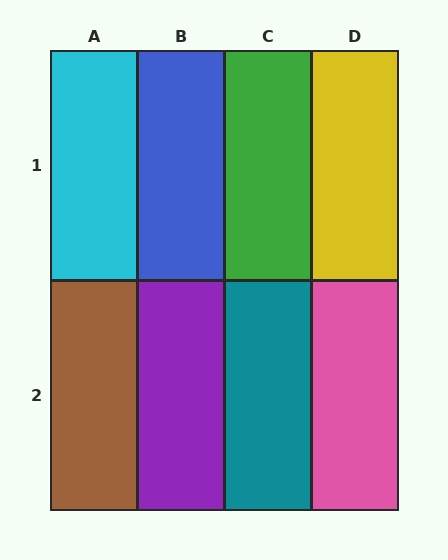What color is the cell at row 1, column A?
Cyan.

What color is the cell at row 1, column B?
Blue.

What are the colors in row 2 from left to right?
Brown, purple, teal, pink.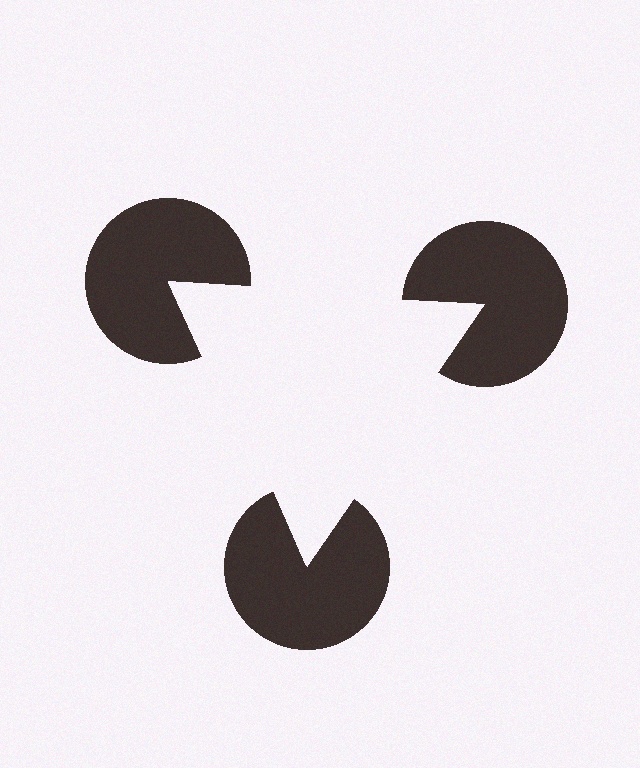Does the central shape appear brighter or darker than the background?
It typically appears slightly brighter than the background, even though no actual brightness change is drawn.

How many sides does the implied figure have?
3 sides.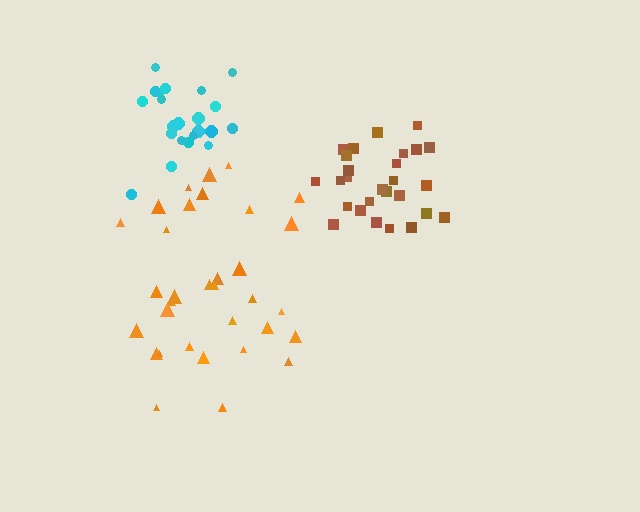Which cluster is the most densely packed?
Cyan.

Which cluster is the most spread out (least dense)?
Orange.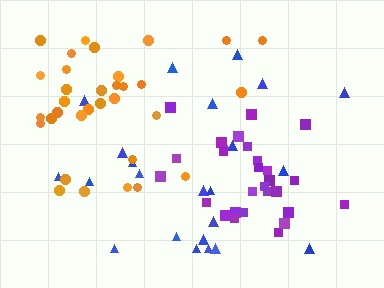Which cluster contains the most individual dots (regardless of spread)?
Orange (33).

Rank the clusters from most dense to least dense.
purple, orange, blue.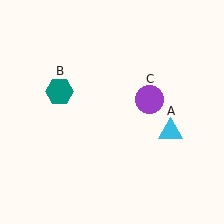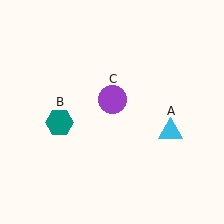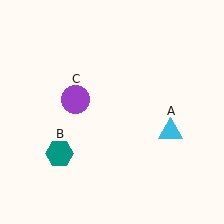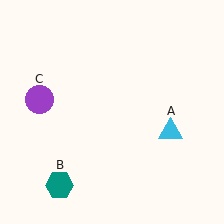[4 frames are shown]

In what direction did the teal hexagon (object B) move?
The teal hexagon (object B) moved down.